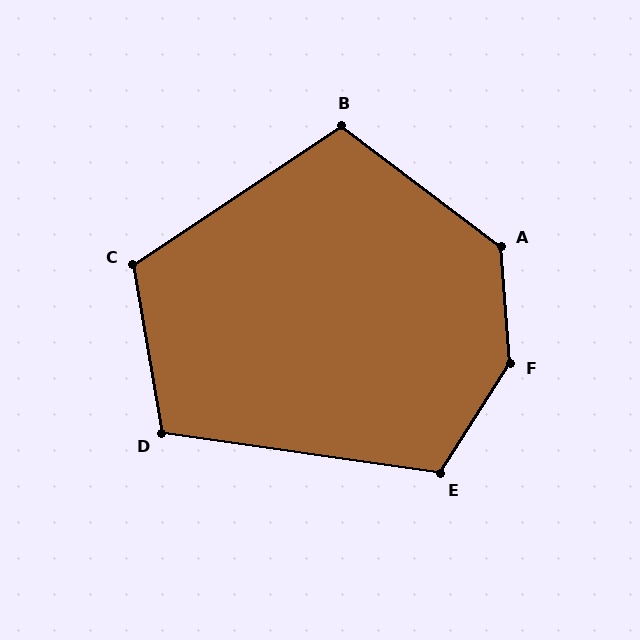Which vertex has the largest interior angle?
F, at approximately 143 degrees.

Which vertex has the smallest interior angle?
D, at approximately 108 degrees.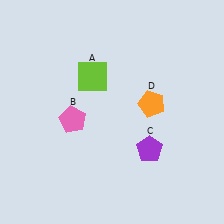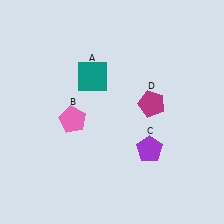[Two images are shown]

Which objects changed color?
A changed from lime to teal. D changed from orange to magenta.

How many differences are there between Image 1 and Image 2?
There are 2 differences between the two images.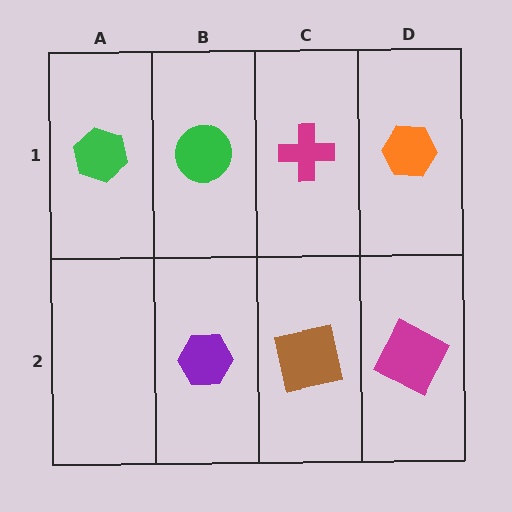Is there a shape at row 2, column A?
No, that cell is empty.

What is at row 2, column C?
A brown square.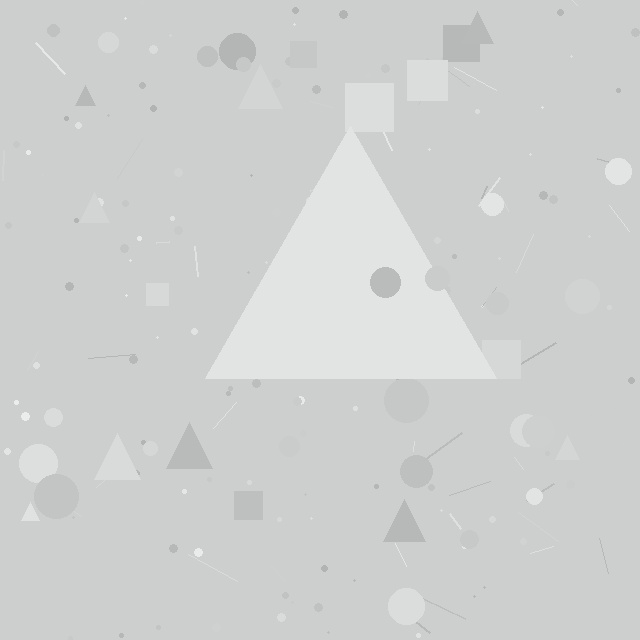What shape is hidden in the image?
A triangle is hidden in the image.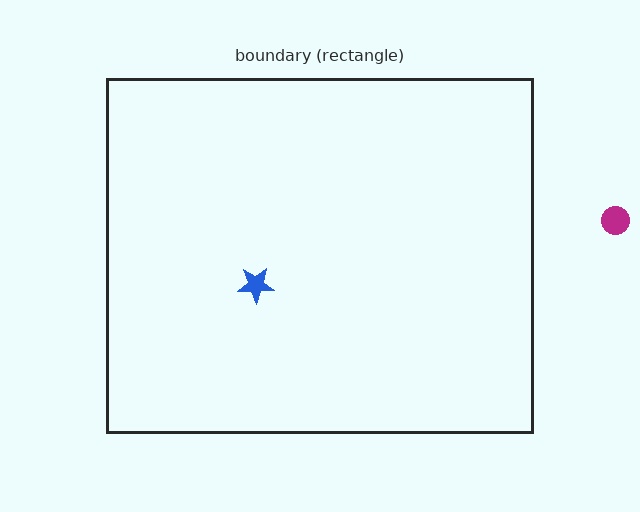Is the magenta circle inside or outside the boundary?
Outside.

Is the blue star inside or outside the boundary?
Inside.